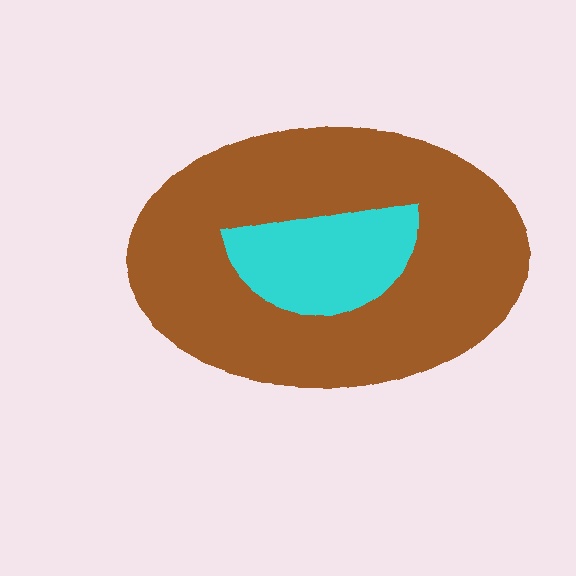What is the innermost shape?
The cyan semicircle.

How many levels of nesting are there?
2.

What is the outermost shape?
The brown ellipse.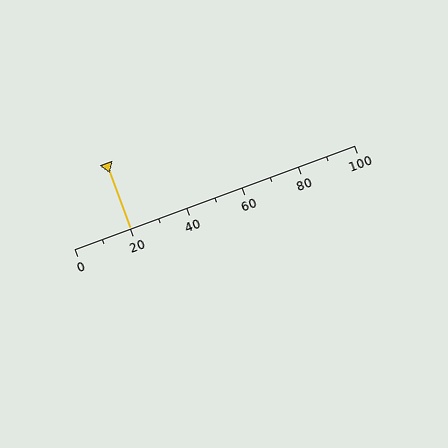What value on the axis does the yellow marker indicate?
The marker indicates approximately 20.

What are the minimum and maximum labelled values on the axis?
The axis runs from 0 to 100.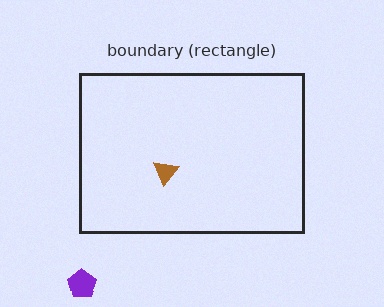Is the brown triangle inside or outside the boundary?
Inside.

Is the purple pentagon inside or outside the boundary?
Outside.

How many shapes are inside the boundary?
1 inside, 1 outside.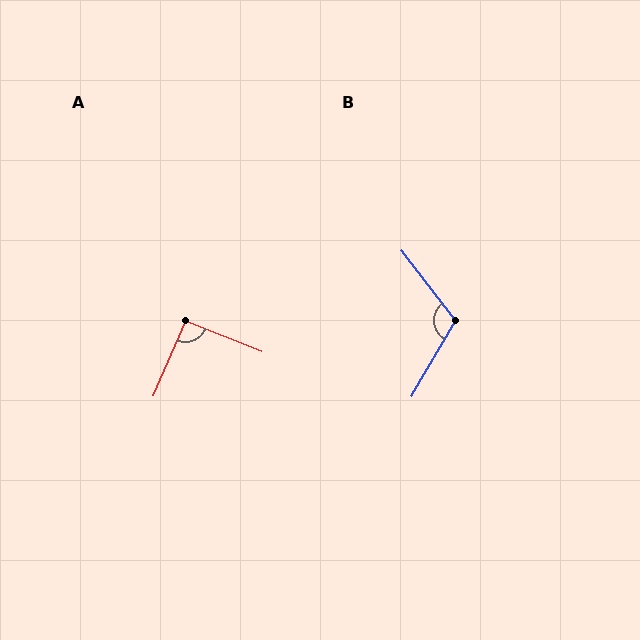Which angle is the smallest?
A, at approximately 91 degrees.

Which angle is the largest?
B, at approximately 112 degrees.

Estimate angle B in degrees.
Approximately 112 degrees.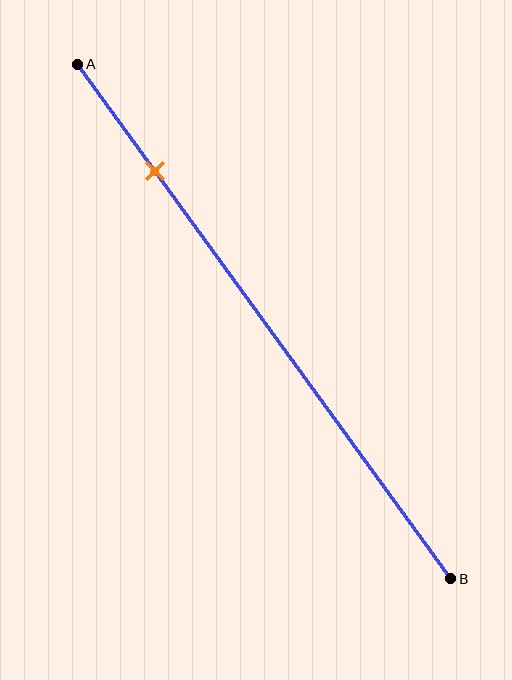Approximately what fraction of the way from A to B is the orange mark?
The orange mark is approximately 20% of the way from A to B.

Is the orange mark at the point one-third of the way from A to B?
No, the mark is at about 20% from A, not at the 33% one-third point.